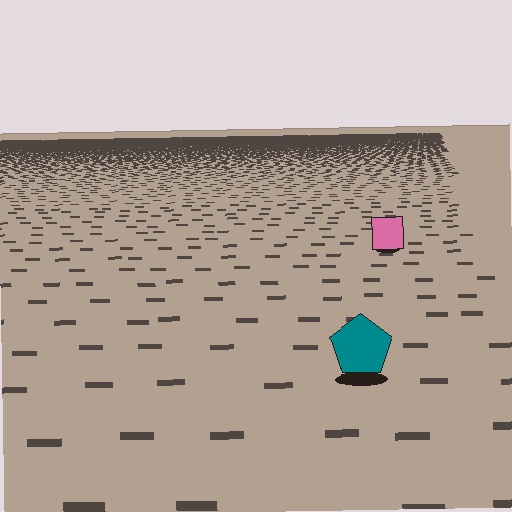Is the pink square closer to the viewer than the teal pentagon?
No. The teal pentagon is closer — you can tell from the texture gradient: the ground texture is coarser near it.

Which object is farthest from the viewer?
The pink square is farthest from the viewer. It appears smaller and the ground texture around it is denser.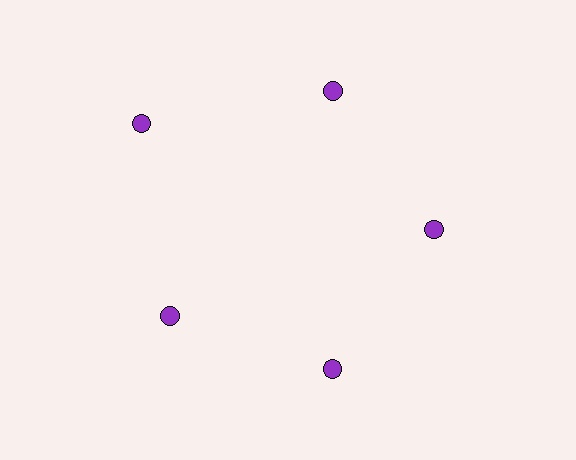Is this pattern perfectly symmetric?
No. The 5 purple circles are arranged in a ring, but one element near the 10 o'clock position is pushed outward from the center, breaking the 5-fold rotational symmetry.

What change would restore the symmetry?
The symmetry would be restored by moving it inward, back onto the ring so that all 5 circles sit at equal angles and equal distance from the center.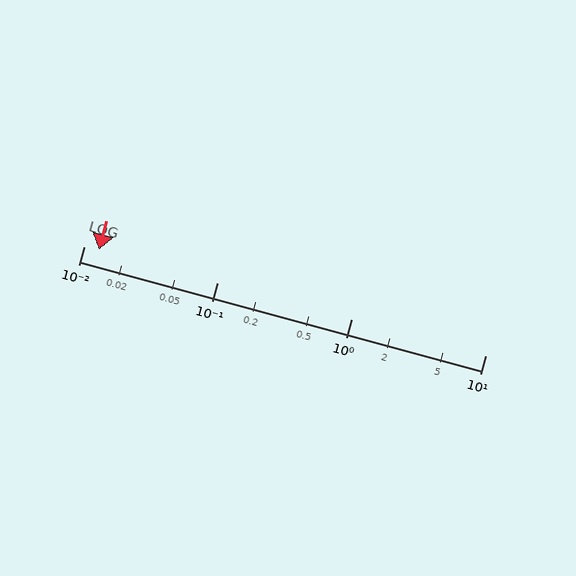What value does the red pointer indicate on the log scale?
The pointer indicates approximately 0.013.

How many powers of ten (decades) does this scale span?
The scale spans 3 decades, from 0.01 to 10.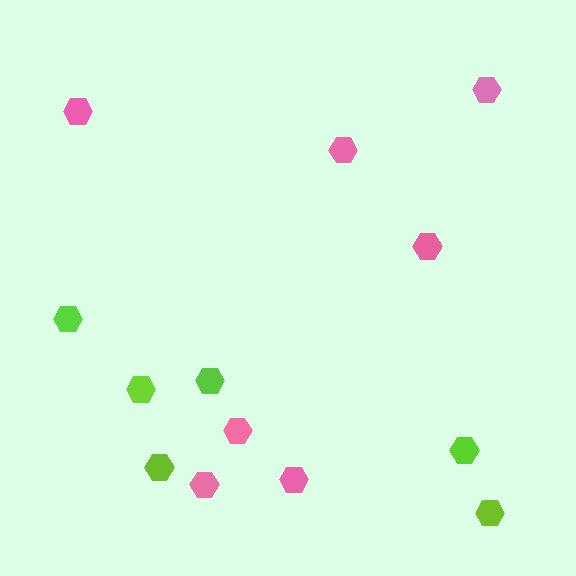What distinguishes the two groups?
There are 2 groups: one group of lime hexagons (6) and one group of pink hexagons (7).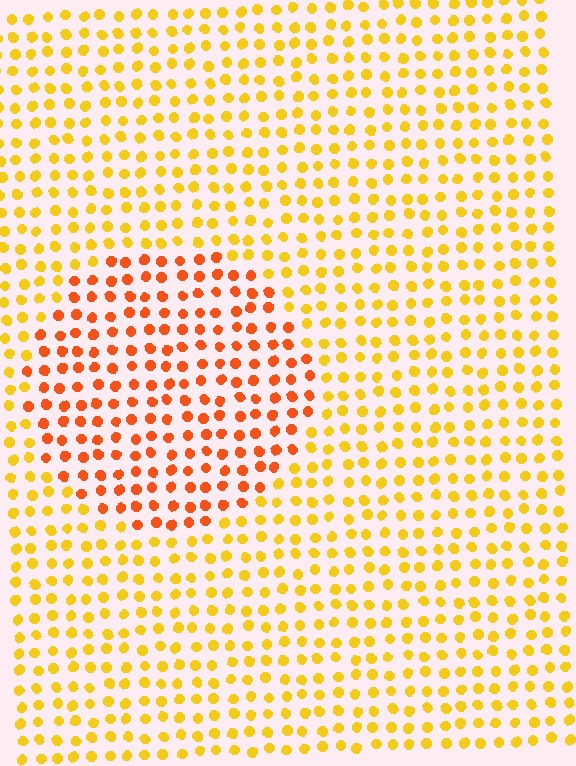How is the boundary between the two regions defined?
The boundary is defined purely by a slight shift in hue (about 34 degrees). Spacing, size, and orientation are identical on both sides.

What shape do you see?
I see a circle.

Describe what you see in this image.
The image is filled with small yellow elements in a uniform arrangement. A circle-shaped region is visible where the elements are tinted to a slightly different hue, forming a subtle color boundary.